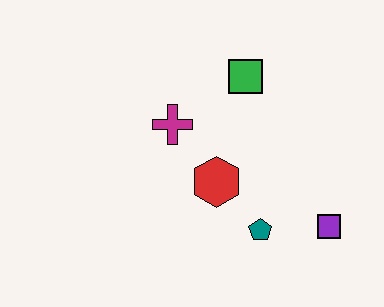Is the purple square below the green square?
Yes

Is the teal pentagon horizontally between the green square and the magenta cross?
No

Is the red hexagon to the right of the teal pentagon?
No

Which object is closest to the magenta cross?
The red hexagon is closest to the magenta cross.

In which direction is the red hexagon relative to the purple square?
The red hexagon is to the left of the purple square.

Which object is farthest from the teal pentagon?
The green square is farthest from the teal pentagon.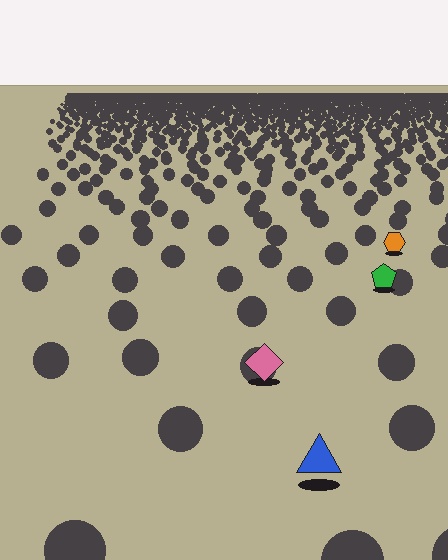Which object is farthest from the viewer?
The orange hexagon is farthest from the viewer. It appears smaller and the ground texture around it is denser.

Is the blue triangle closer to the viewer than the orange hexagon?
Yes. The blue triangle is closer — you can tell from the texture gradient: the ground texture is coarser near it.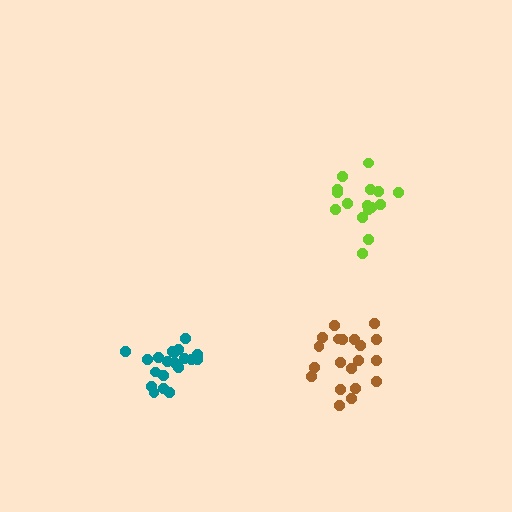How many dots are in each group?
Group 1: 20 dots, Group 2: 16 dots, Group 3: 20 dots (56 total).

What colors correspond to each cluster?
The clusters are colored: brown, lime, teal.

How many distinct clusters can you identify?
There are 3 distinct clusters.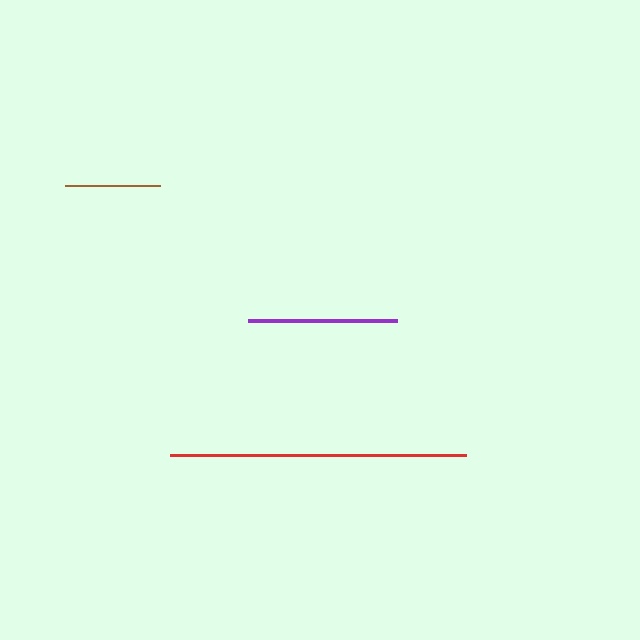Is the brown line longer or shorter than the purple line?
The purple line is longer than the brown line.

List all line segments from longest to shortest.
From longest to shortest: red, purple, brown.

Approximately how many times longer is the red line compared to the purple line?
The red line is approximately 2.0 times the length of the purple line.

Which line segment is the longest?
The red line is the longest at approximately 296 pixels.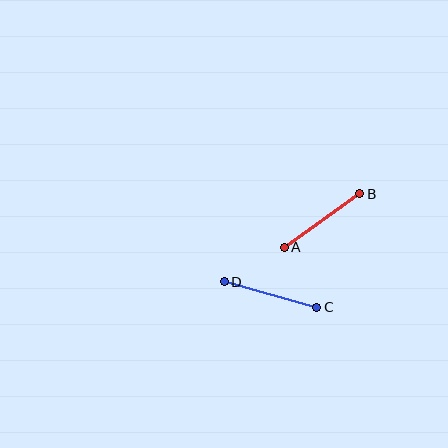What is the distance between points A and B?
The distance is approximately 92 pixels.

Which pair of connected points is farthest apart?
Points C and D are farthest apart.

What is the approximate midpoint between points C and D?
The midpoint is at approximately (270, 295) pixels.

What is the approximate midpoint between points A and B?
The midpoint is at approximately (322, 220) pixels.